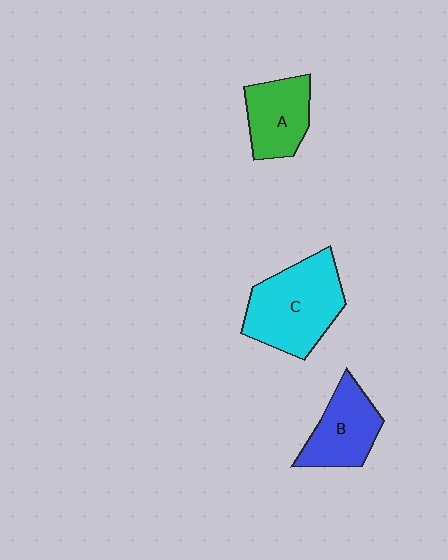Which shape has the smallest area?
Shape A (green).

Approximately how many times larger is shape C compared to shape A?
Approximately 1.6 times.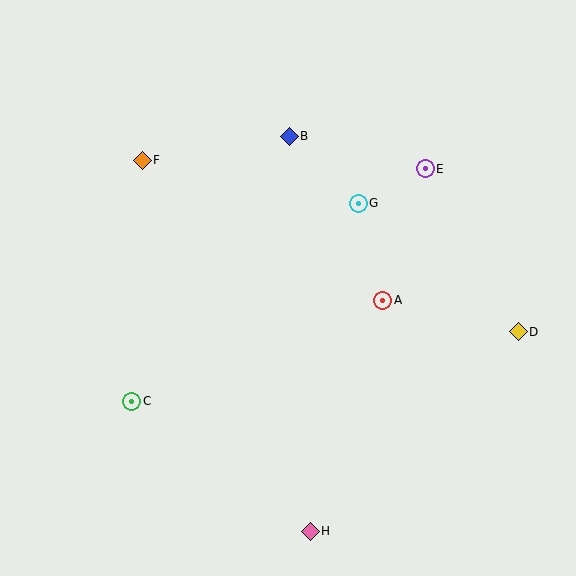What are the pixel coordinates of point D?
Point D is at (518, 332).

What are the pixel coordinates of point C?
Point C is at (132, 401).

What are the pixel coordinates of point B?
Point B is at (289, 136).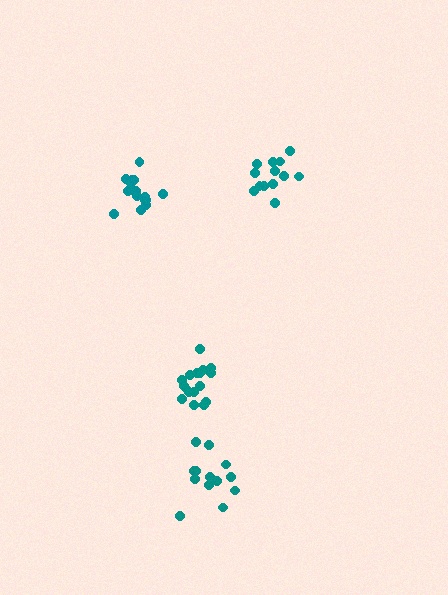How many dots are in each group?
Group 1: 18 dots, Group 2: 13 dots, Group 3: 17 dots, Group 4: 13 dots (61 total).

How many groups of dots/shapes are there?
There are 4 groups.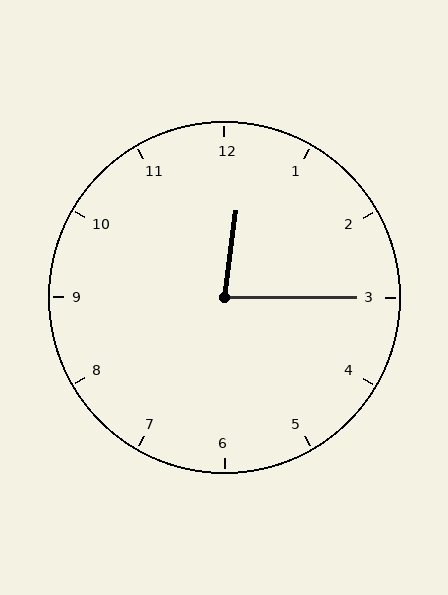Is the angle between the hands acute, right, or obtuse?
It is acute.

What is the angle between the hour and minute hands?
Approximately 82 degrees.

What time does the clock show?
12:15.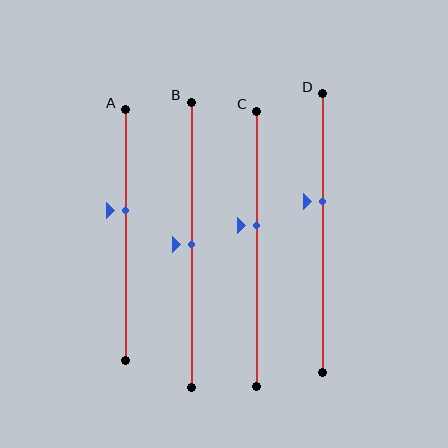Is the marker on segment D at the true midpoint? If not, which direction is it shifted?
No, the marker on segment D is shifted upward by about 11% of the segment length.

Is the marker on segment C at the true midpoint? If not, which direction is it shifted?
No, the marker on segment C is shifted upward by about 9% of the segment length.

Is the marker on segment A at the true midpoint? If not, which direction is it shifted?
No, the marker on segment A is shifted upward by about 10% of the segment length.